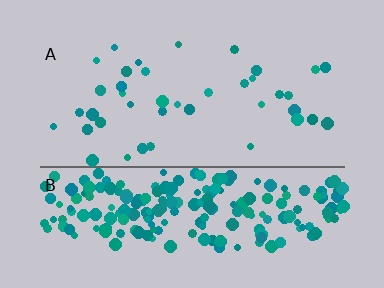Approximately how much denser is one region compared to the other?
Approximately 6.2× — region B over region A.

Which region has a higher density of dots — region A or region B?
B (the bottom).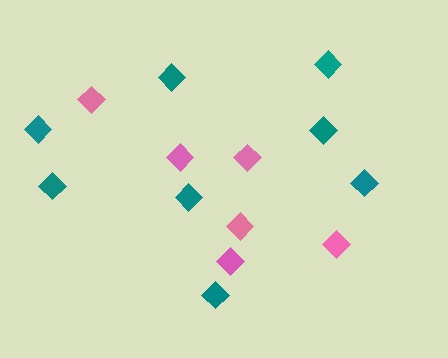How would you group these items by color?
There are 2 groups: one group of pink diamonds (6) and one group of teal diamonds (8).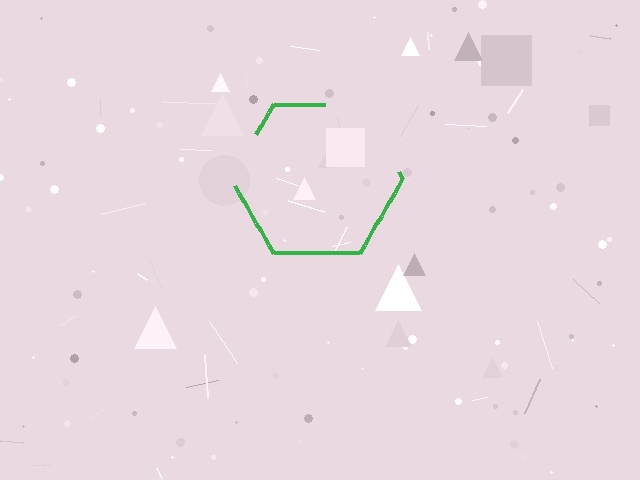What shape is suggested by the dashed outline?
The dashed outline suggests a hexagon.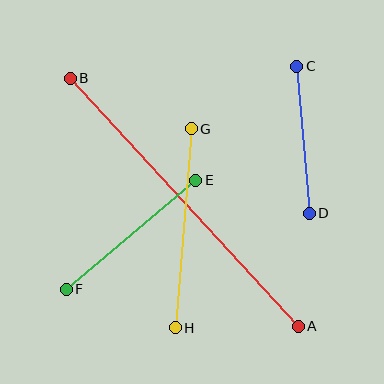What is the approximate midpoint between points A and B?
The midpoint is at approximately (184, 202) pixels.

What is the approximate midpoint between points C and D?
The midpoint is at approximately (303, 140) pixels.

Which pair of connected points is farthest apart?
Points A and B are farthest apart.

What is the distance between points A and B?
The distance is approximately 337 pixels.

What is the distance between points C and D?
The distance is approximately 147 pixels.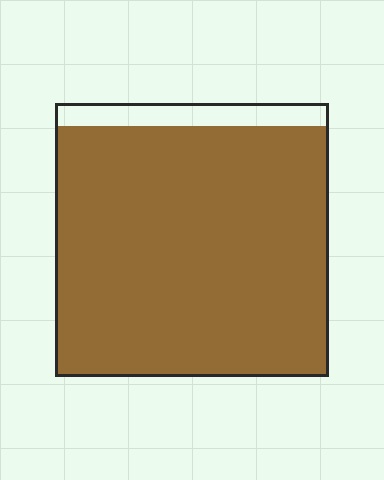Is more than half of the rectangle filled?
Yes.